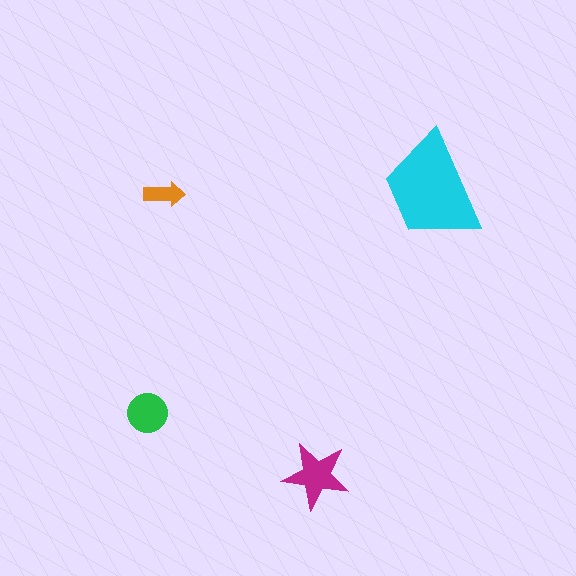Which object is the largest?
The cyan trapezoid.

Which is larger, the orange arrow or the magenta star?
The magenta star.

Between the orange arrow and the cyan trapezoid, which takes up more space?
The cyan trapezoid.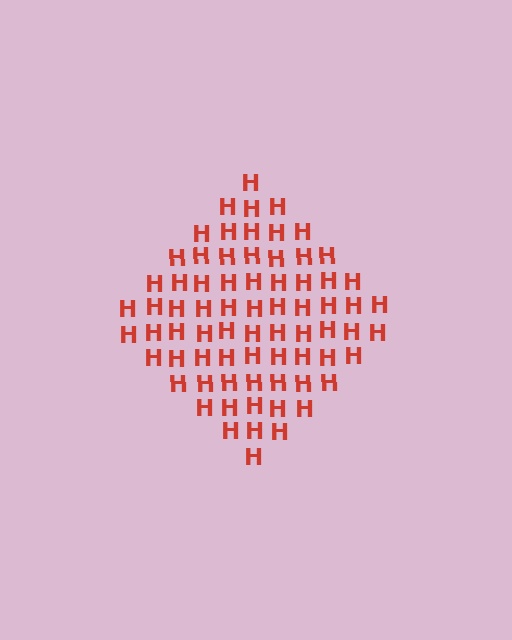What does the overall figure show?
The overall figure shows a diamond.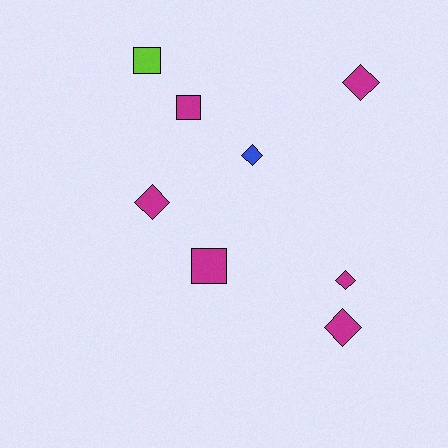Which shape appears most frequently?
Diamond, with 5 objects.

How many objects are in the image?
There are 8 objects.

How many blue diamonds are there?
There is 1 blue diamond.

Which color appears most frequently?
Magenta, with 6 objects.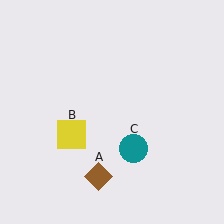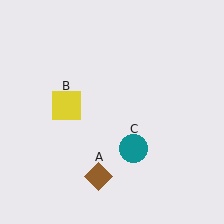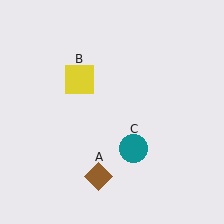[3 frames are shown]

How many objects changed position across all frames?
1 object changed position: yellow square (object B).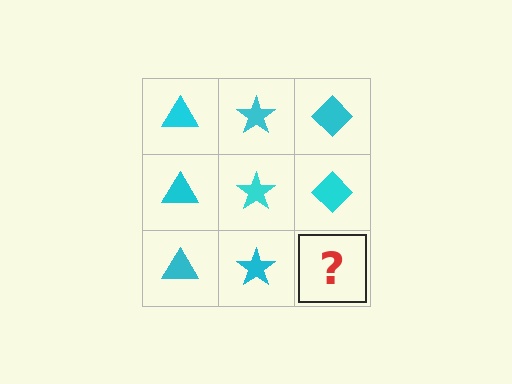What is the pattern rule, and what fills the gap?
The rule is that each column has a consistent shape. The gap should be filled with a cyan diamond.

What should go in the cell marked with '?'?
The missing cell should contain a cyan diamond.